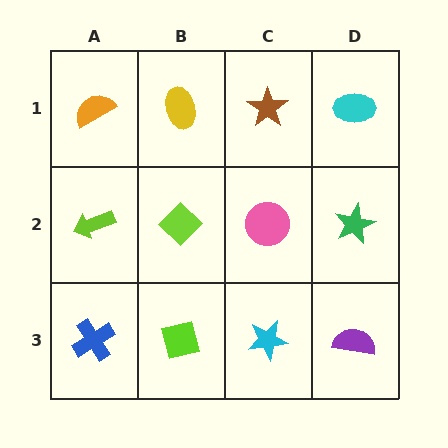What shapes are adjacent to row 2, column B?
A yellow ellipse (row 1, column B), a lime square (row 3, column B), a lime arrow (row 2, column A), a pink circle (row 2, column C).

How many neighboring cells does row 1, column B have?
3.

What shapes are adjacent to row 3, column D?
A green star (row 2, column D), a cyan star (row 3, column C).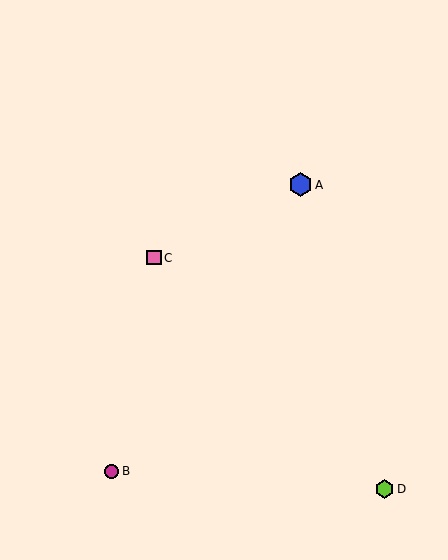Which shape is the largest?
The blue hexagon (labeled A) is the largest.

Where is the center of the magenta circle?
The center of the magenta circle is at (112, 471).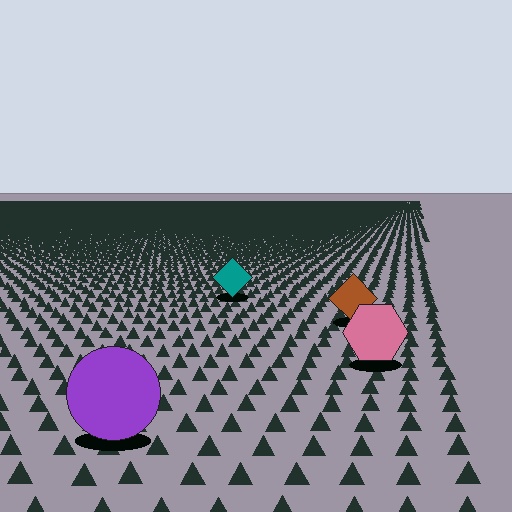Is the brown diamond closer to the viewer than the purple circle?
No. The purple circle is closer — you can tell from the texture gradient: the ground texture is coarser near it.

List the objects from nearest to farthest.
From nearest to farthest: the purple circle, the pink hexagon, the brown diamond, the teal diamond.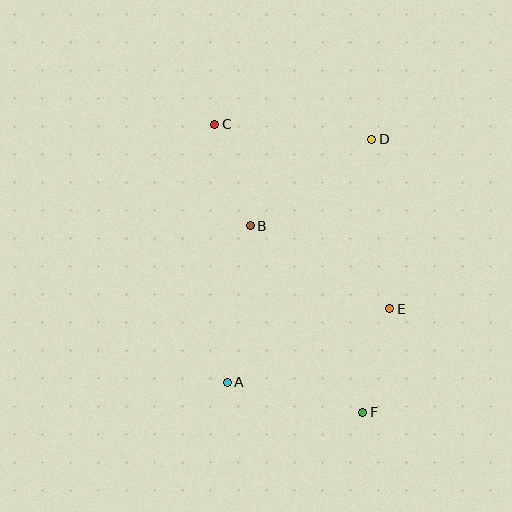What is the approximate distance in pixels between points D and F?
The distance between D and F is approximately 273 pixels.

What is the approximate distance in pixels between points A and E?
The distance between A and E is approximately 178 pixels.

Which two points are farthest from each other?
Points C and F are farthest from each other.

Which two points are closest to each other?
Points E and F are closest to each other.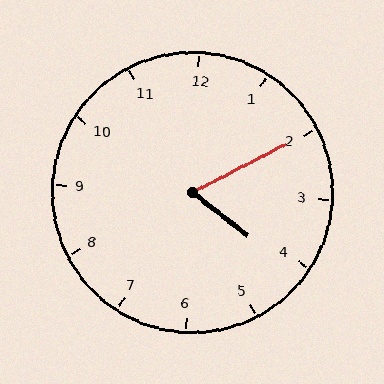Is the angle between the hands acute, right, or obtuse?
It is acute.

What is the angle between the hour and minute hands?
Approximately 65 degrees.